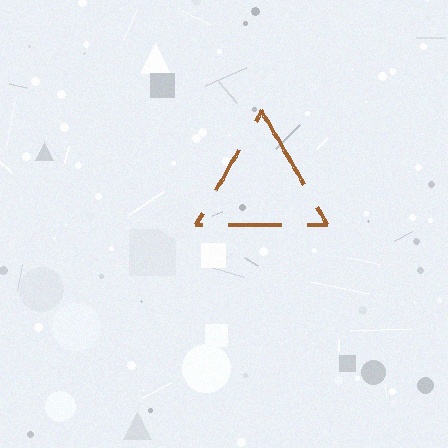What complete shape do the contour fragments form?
The contour fragments form a triangle.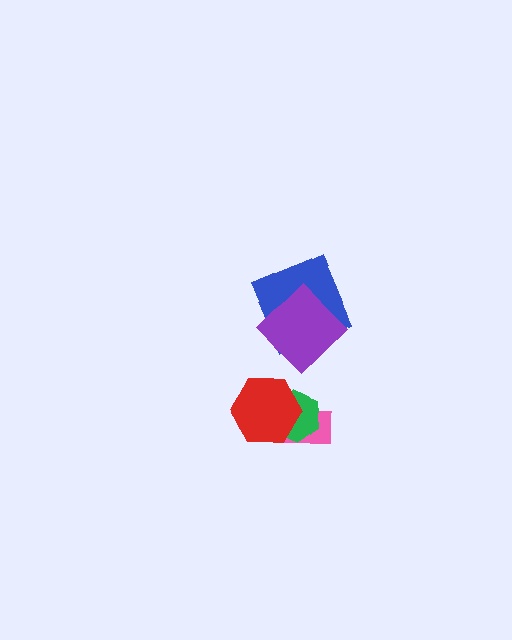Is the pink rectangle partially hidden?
Yes, it is partially covered by another shape.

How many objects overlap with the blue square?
1 object overlaps with the blue square.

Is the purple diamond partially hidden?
No, no other shape covers it.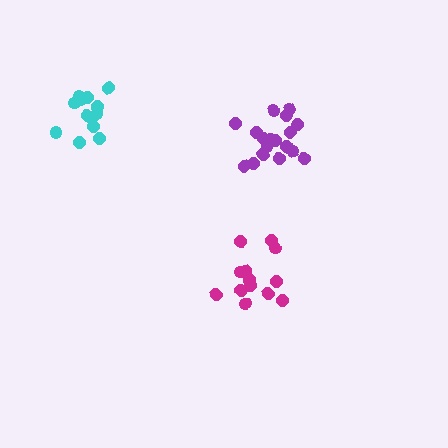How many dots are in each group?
Group 1: 18 dots, Group 2: 13 dots, Group 3: 13 dots (44 total).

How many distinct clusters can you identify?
There are 3 distinct clusters.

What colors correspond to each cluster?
The clusters are colored: purple, magenta, cyan.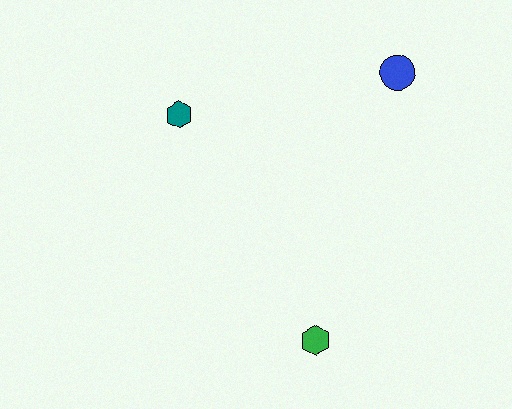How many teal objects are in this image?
There is 1 teal object.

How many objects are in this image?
There are 3 objects.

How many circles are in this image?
There is 1 circle.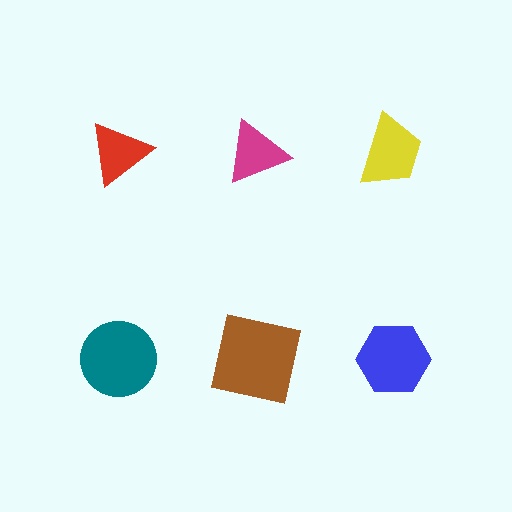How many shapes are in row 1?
3 shapes.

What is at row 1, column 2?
A magenta triangle.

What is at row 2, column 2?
A brown square.